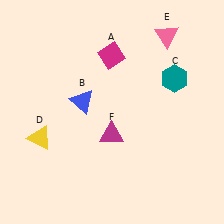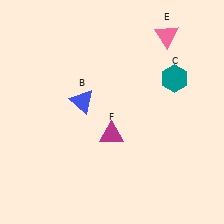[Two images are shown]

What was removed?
The magenta diamond (A), the yellow triangle (D) were removed in Image 2.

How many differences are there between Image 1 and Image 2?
There are 2 differences between the two images.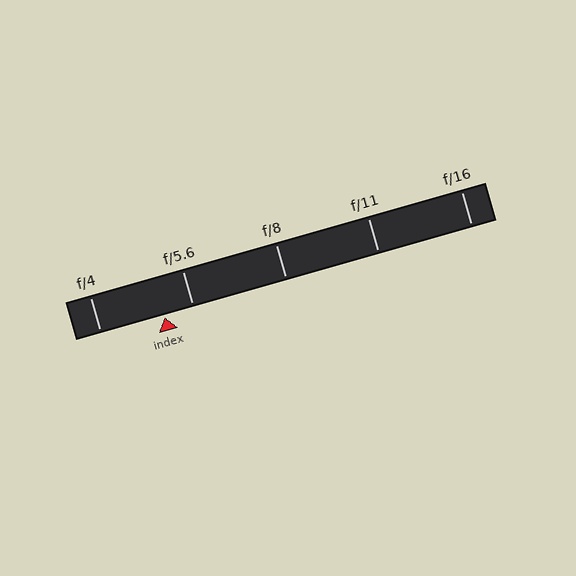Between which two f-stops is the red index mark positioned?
The index mark is between f/4 and f/5.6.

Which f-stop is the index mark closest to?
The index mark is closest to f/5.6.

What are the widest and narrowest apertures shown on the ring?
The widest aperture shown is f/4 and the narrowest is f/16.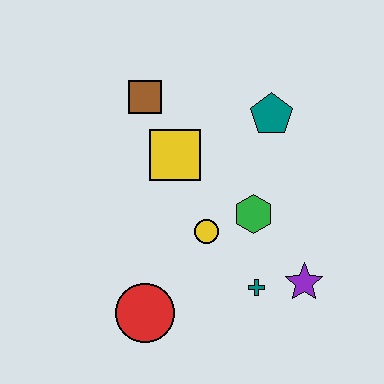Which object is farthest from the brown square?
The purple star is farthest from the brown square.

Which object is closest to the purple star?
The teal cross is closest to the purple star.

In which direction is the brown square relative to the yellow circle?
The brown square is above the yellow circle.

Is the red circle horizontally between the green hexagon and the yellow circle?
No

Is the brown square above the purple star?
Yes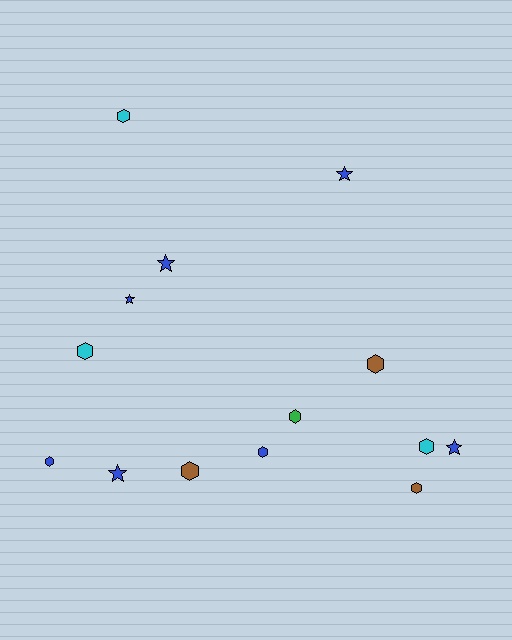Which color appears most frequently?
Blue, with 7 objects.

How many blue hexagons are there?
There are 2 blue hexagons.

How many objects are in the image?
There are 14 objects.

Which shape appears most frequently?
Hexagon, with 9 objects.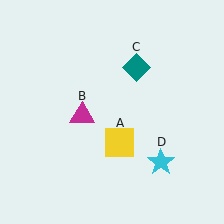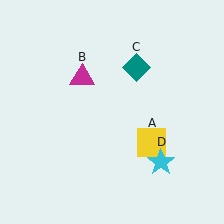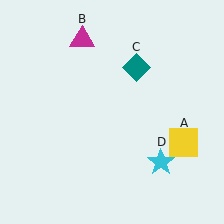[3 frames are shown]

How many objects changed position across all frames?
2 objects changed position: yellow square (object A), magenta triangle (object B).